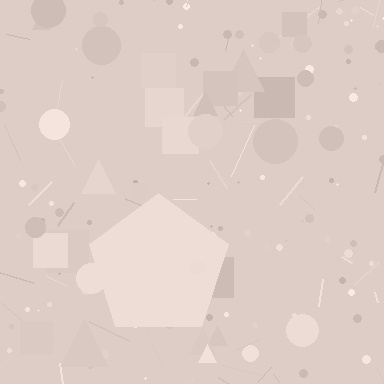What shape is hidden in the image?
A pentagon is hidden in the image.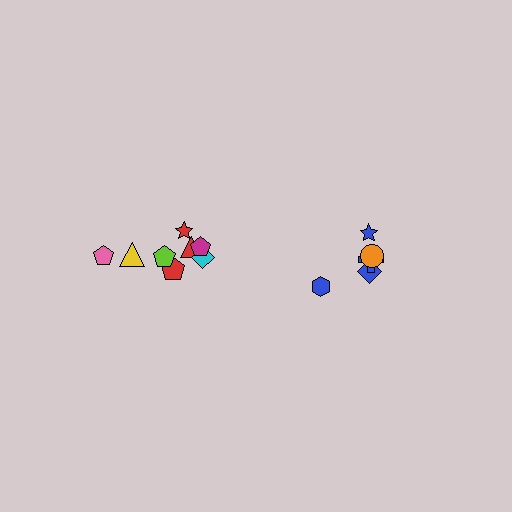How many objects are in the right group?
There are 5 objects.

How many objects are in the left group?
There are 8 objects.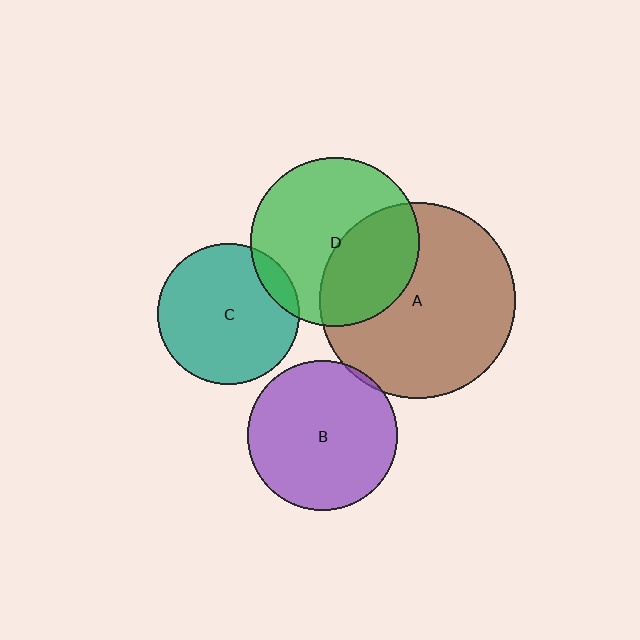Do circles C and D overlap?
Yes.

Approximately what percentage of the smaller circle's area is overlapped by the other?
Approximately 10%.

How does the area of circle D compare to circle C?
Approximately 1.4 times.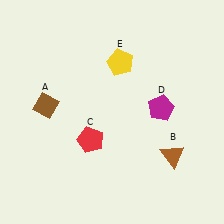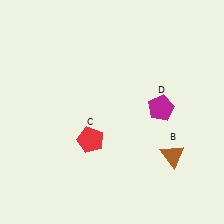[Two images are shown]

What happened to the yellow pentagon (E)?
The yellow pentagon (E) was removed in Image 2. It was in the top-right area of Image 1.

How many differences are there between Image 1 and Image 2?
There are 2 differences between the two images.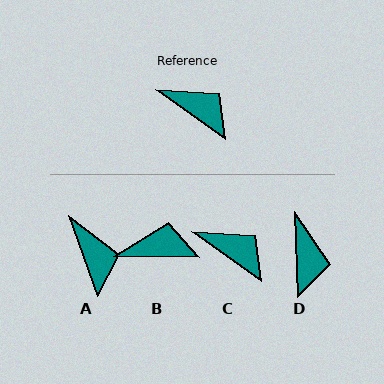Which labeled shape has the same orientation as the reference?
C.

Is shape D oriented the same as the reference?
No, it is off by about 52 degrees.